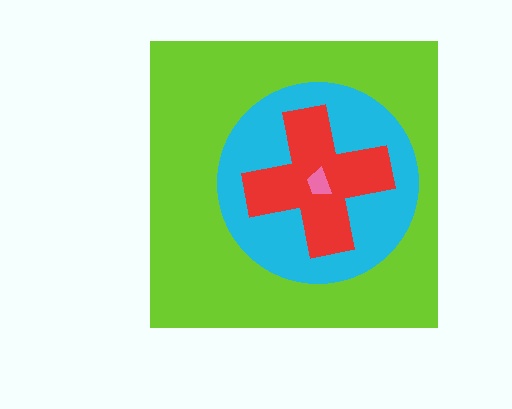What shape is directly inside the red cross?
The pink trapezoid.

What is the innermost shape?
The pink trapezoid.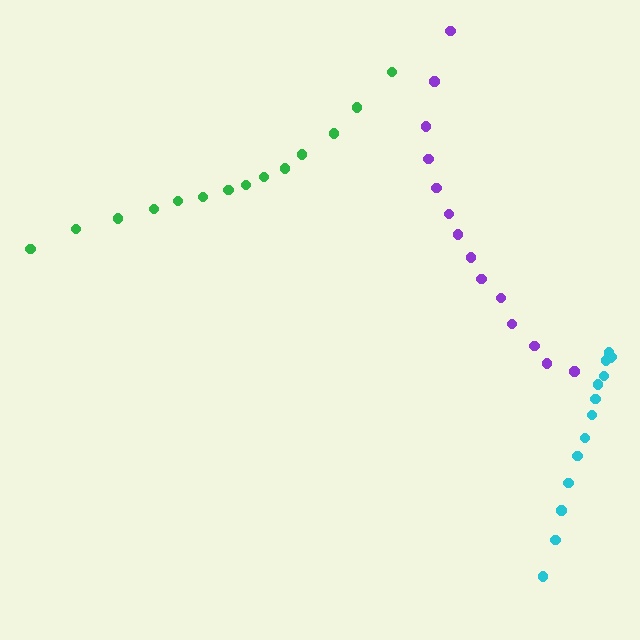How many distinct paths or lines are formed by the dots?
There are 3 distinct paths.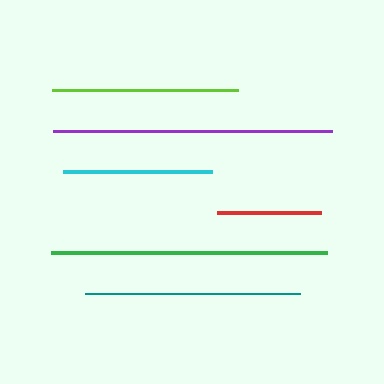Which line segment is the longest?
The purple line is the longest at approximately 279 pixels.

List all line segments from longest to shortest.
From longest to shortest: purple, green, teal, lime, cyan, red.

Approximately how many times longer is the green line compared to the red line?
The green line is approximately 2.6 times the length of the red line.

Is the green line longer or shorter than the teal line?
The green line is longer than the teal line.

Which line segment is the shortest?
The red line is the shortest at approximately 104 pixels.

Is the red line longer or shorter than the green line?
The green line is longer than the red line.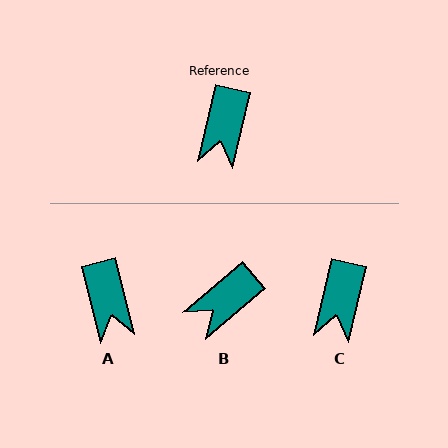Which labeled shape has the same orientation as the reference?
C.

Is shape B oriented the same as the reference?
No, it is off by about 36 degrees.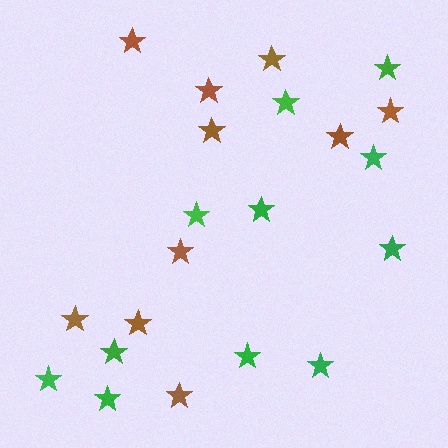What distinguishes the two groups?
There are 2 groups: one group of green stars (11) and one group of brown stars (10).